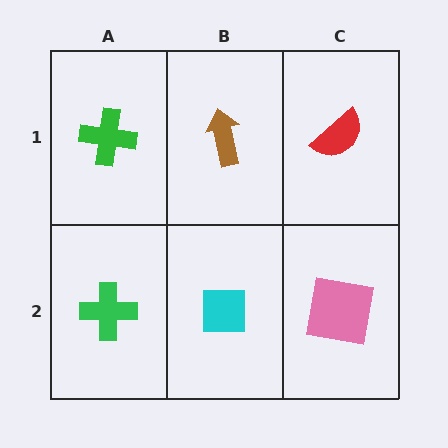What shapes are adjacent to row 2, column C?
A red semicircle (row 1, column C), a cyan square (row 2, column B).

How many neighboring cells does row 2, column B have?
3.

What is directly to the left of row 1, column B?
A green cross.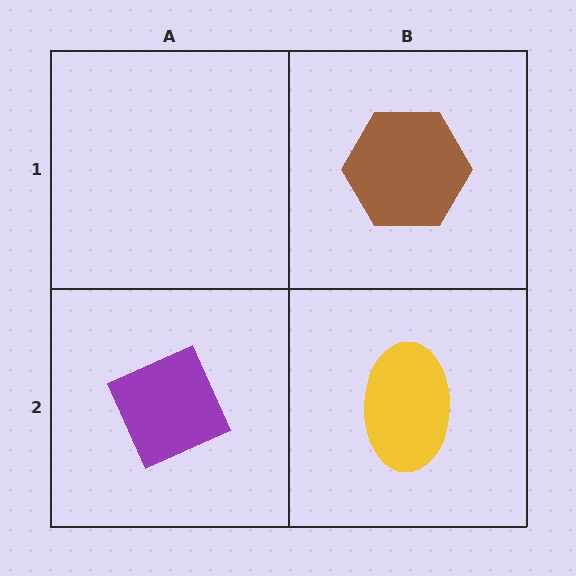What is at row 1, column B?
A brown hexagon.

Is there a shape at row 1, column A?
No, that cell is empty.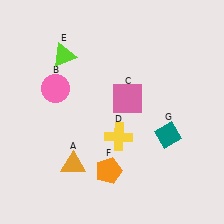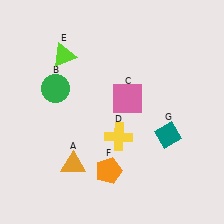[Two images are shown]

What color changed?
The circle (B) changed from pink in Image 1 to green in Image 2.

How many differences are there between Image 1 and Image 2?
There is 1 difference between the two images.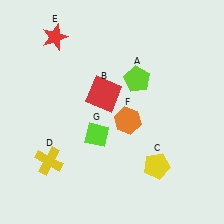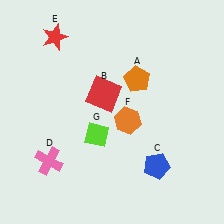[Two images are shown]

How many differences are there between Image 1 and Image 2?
There are 3 differences between the two images.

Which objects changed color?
A changed from lime to orange. C changed from yellow to blue. D changed from yellow to pink.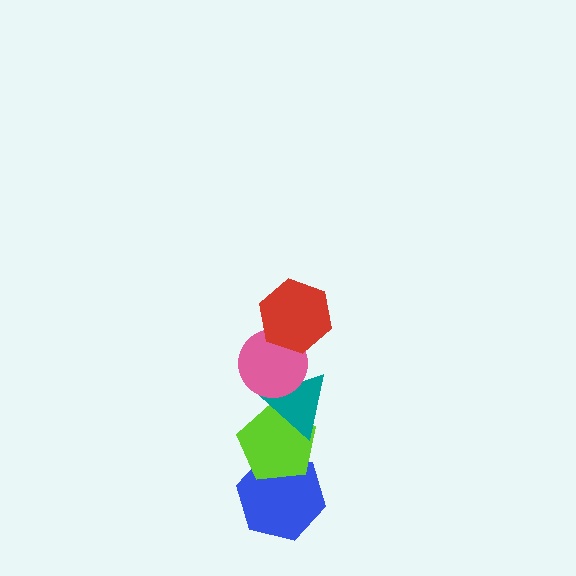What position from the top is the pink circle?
The pink circle is 2nd from the top.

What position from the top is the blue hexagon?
The blue hexagon is 5th from the top.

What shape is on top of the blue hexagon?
The lime pentagon is on top of the blue hexagon.